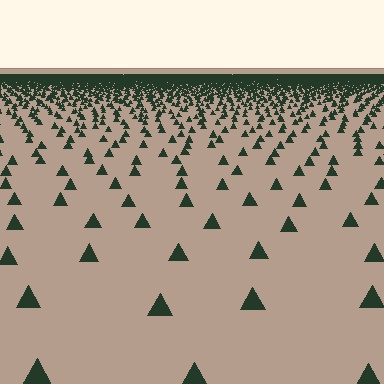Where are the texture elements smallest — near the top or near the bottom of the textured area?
Near the top.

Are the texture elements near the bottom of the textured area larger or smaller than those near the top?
Larger. Near the bottom, elements are closer to the viewer and appear at a bigger on-screen size.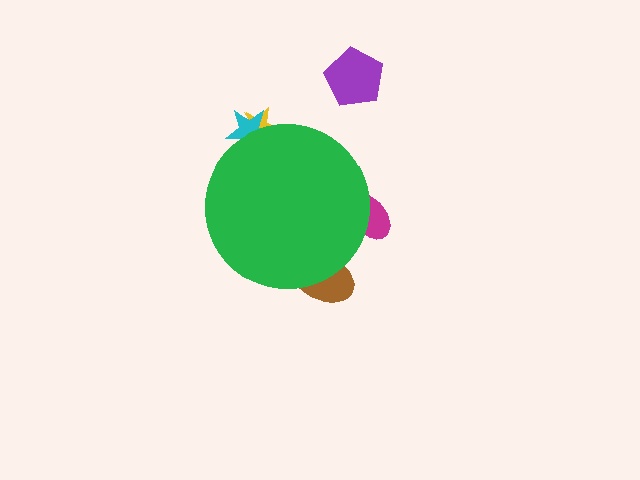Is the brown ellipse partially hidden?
Yes, the brown ellipse is partially hidden behind the green circle.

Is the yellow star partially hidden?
Yes, the yellow star is partially hidden behind the green circle.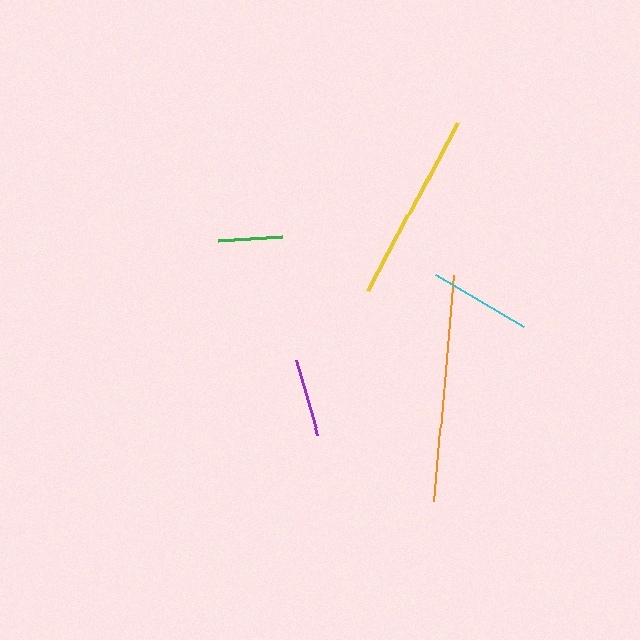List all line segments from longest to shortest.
From longest to shortest: orange, yellow, cyan, purple, green.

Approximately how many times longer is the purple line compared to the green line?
The purple line is approximately 1.2 times the length of the green line.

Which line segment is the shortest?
The green line is the shortest at approximately 65 pixels.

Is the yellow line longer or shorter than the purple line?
The yellow line is longer than the purple line.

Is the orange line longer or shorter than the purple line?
The orange line is longer than the purple line.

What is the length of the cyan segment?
The cyan segment is approximately 102 pixels long.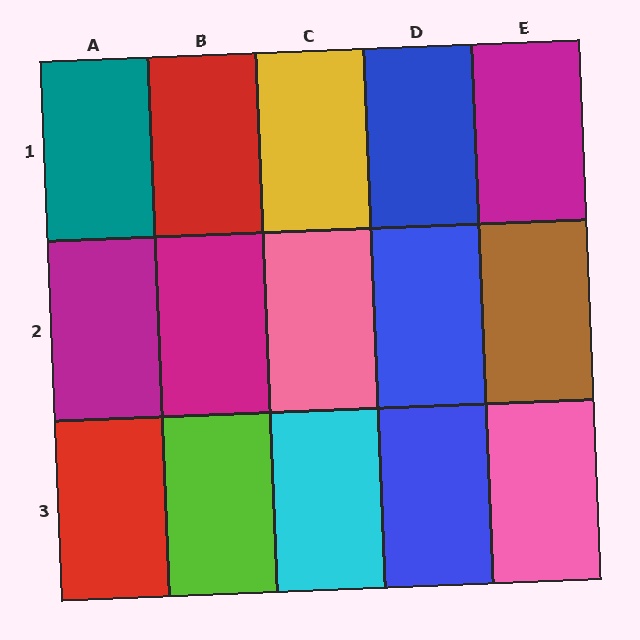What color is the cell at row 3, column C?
Cyan.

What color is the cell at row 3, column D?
Blue.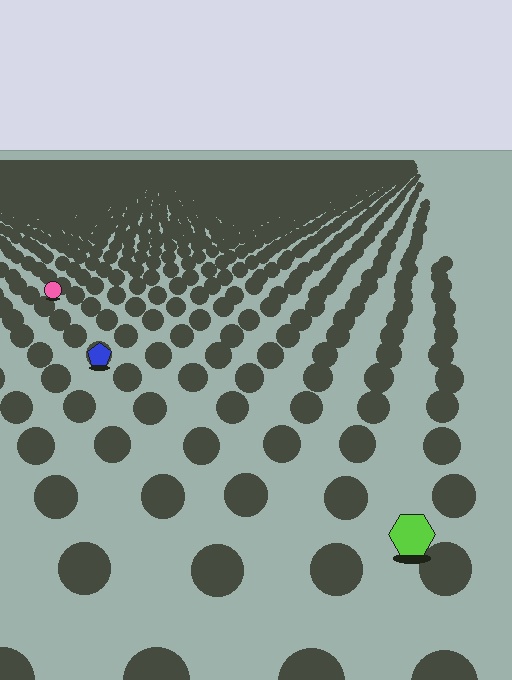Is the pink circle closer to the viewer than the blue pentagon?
No. The blue pentagon is closer — you can tell from the texture gradient: the ground texture is coarser near it.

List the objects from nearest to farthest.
From nearest to farthest: the lime hexagon, the blue pentagon, the pink circle.